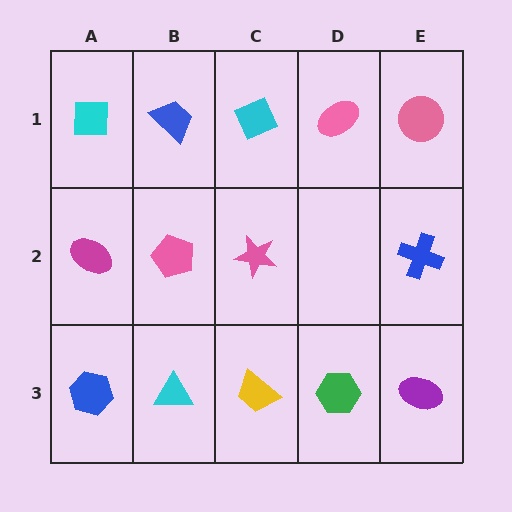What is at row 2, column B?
A pink pentagon.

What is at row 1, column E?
A pink circle.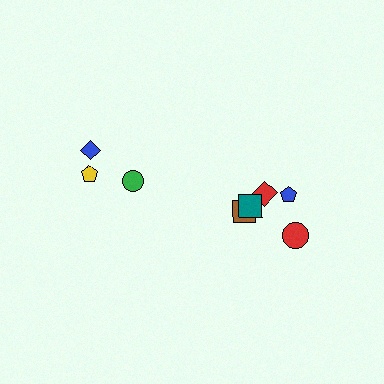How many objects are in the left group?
There are 3 objects.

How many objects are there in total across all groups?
There are 8 objects.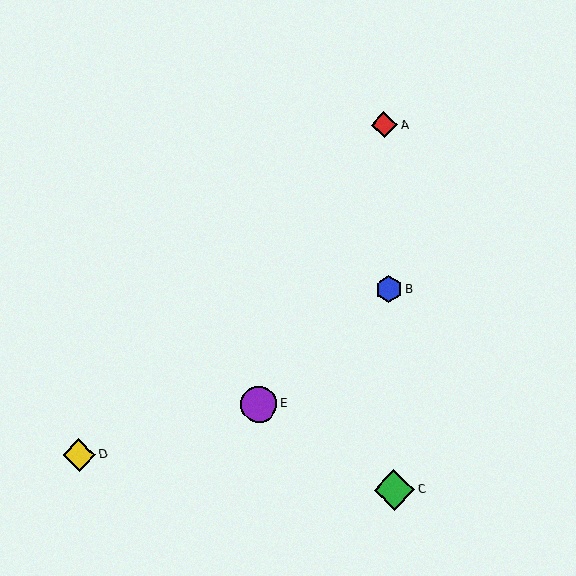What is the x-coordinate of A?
Object A is at x≈384.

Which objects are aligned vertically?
Objects A, B, C are aligned vertically.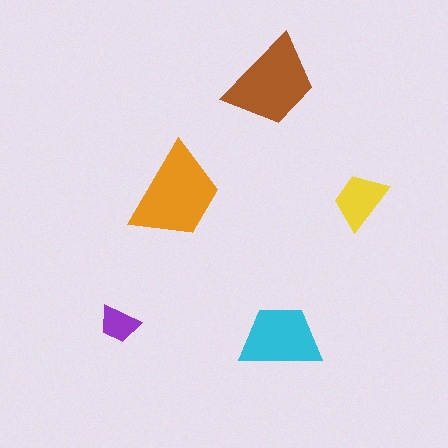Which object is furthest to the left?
The purple trapezoid is leftmost.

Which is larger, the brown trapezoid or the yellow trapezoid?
The brown one.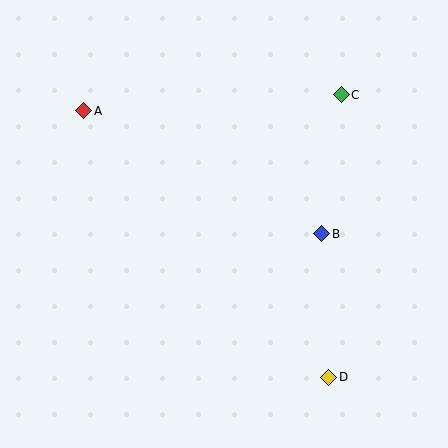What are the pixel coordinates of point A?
Point A is at (84, 111).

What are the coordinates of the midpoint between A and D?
The midpoint between A and D is at (206, 244).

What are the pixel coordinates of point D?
Point D is at (329, 377).